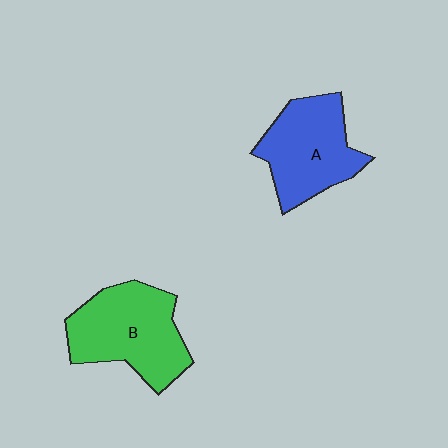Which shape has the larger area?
Shape B (green).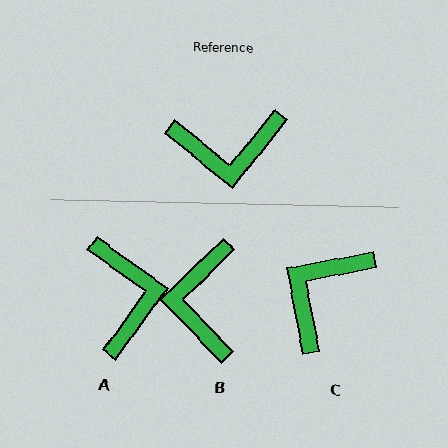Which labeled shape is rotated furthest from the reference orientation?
C, about 130 degrees away.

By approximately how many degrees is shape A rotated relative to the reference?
Approximately 93 degrees counter-clockwise.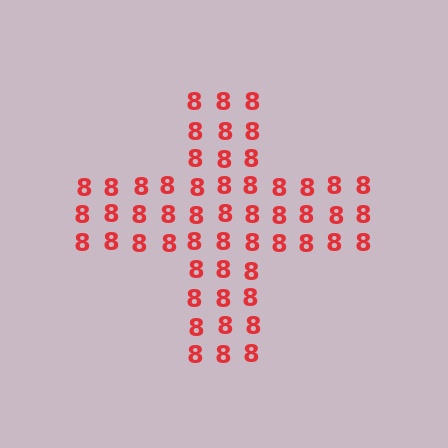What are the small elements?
The small elements are digit 8's.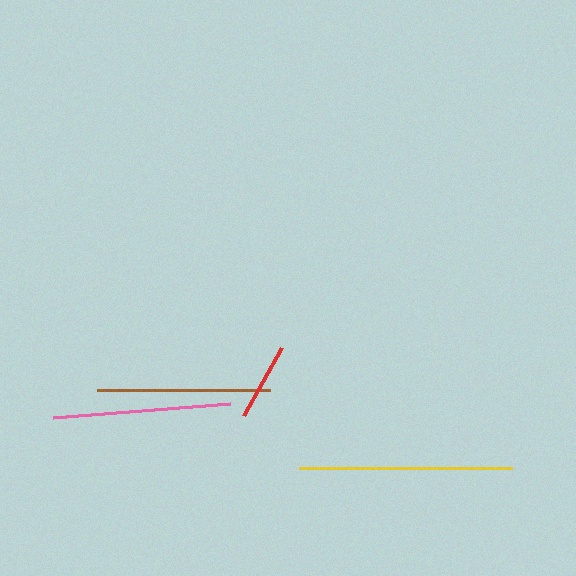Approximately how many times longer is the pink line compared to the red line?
The pink line is approximately 2.3 times the length of the red line.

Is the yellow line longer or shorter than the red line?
The yellow line is longer than the red line.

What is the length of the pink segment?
The pink segment is approximately 178 pixels long.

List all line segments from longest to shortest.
From longest to shortest: yellow, pink, brown, red.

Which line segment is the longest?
The yellow line is the longest at approximately 213 pixels.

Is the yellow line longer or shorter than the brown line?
The yellow line is longer than the brown line.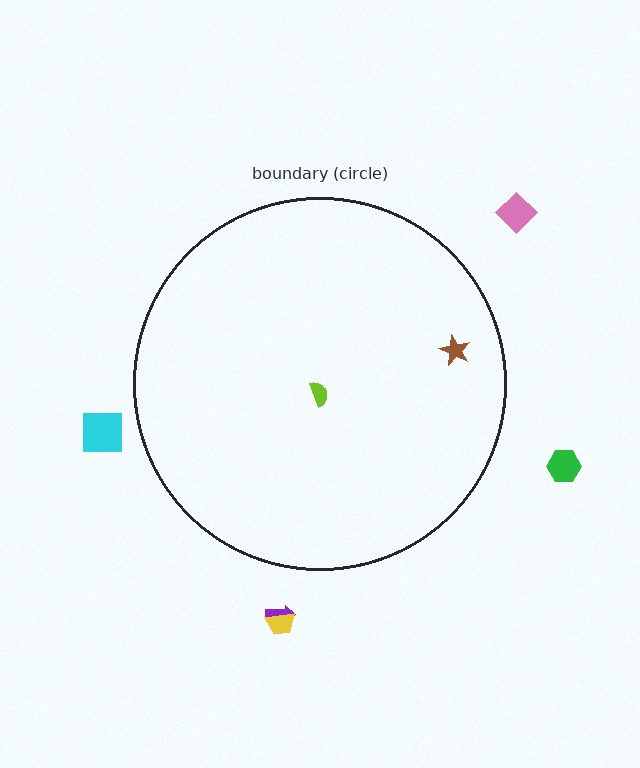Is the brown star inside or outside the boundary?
Inside.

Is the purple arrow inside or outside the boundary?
Outside.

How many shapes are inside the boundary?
2 inside, 5 outside.